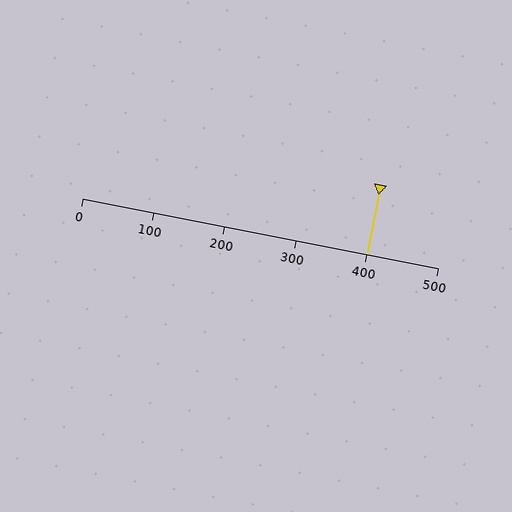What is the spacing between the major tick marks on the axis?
The major ticks are spaced 100 apart.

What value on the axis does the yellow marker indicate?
The marker indicates approximately 400.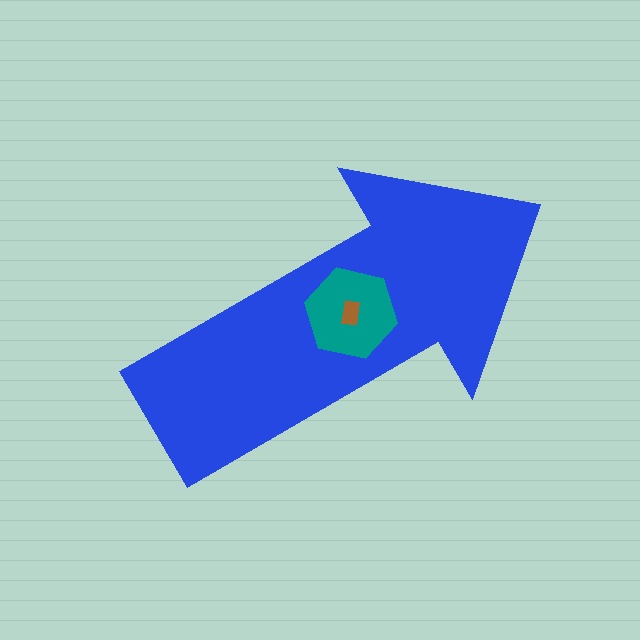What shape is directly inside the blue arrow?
The teal hexagon.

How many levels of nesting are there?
3.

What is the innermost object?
The brown rectangle.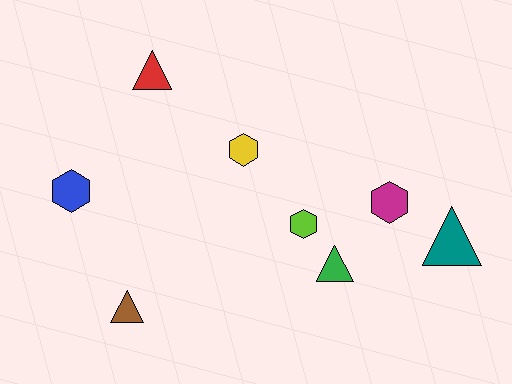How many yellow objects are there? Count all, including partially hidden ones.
There is 1 yellow object.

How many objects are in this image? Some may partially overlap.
There are 8 objects.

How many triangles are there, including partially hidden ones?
There are 4 triangles.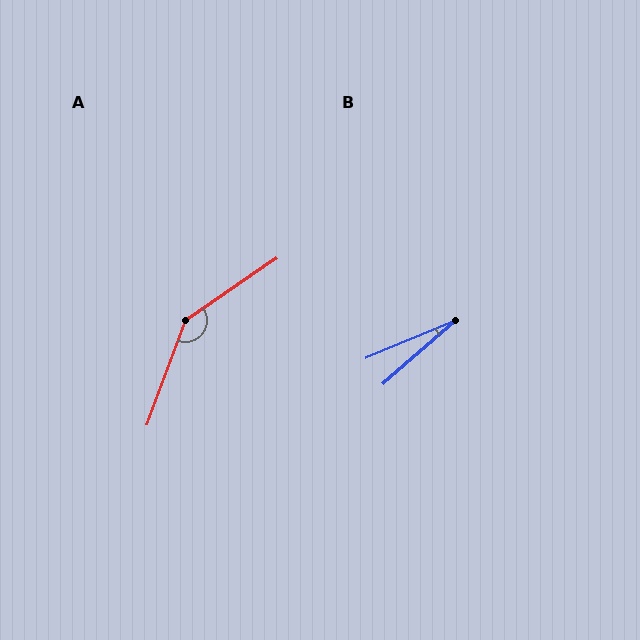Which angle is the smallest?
B, at approximately 19 degrees.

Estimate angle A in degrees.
Approximately 145 degrees.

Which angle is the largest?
A, at approximately 145 degrees.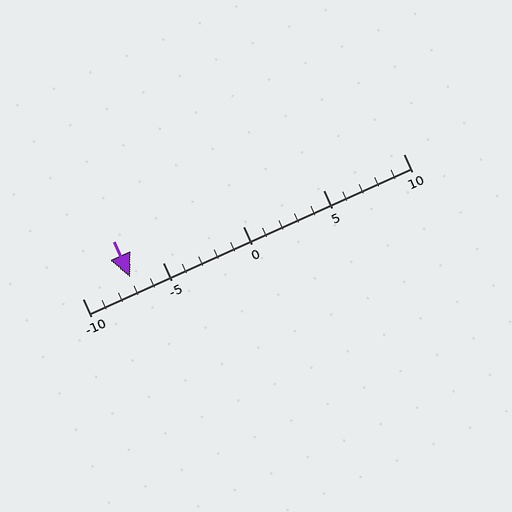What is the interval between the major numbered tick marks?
The major tick marks are spaced 5 units apart.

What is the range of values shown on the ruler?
The ruler shows values from -10 to 10.